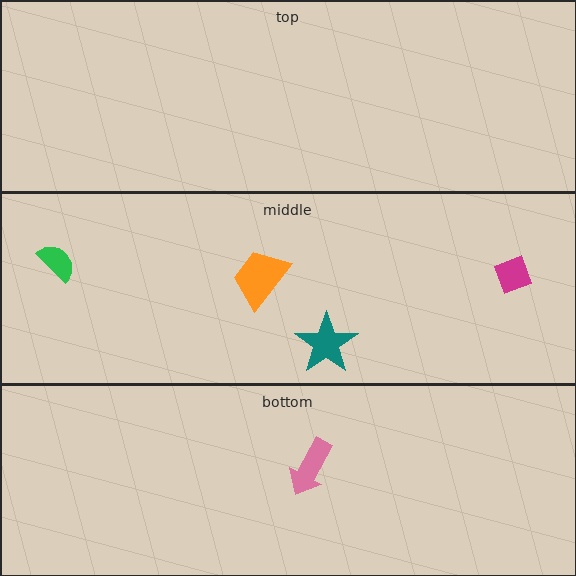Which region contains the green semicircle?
The middle region.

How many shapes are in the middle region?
4.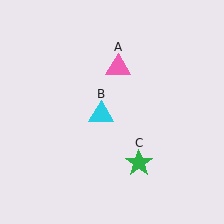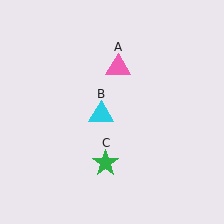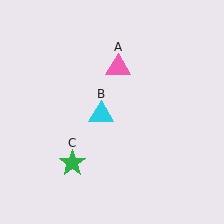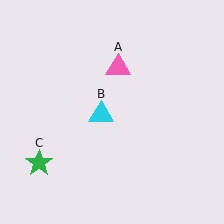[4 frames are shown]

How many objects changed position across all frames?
1 object changed position: green star (object C).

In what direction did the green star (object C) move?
The green star (object C) moved left.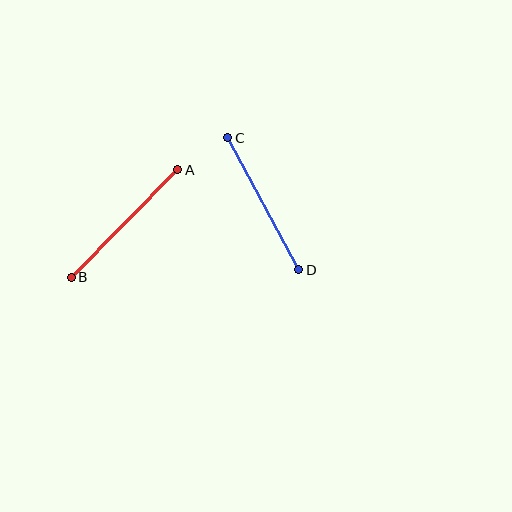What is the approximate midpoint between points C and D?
The midpoint is at approximately (263, 204) pixels.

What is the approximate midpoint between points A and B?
The midpoint is at approximately (125, 223) pixels.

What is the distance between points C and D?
The distance is approximately 150 pixels.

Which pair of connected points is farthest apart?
Points A and B are farthest apart.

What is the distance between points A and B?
The distance is approximately 151 pixels.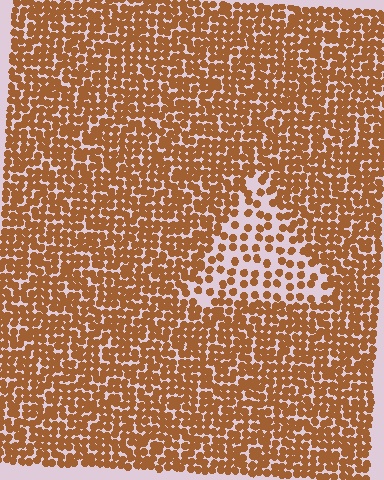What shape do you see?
I see a triangle.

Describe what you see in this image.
The image contains small brown elements arranged at two different densities. A triangle-shaped region is visible where the elements are less densely packed than the surrounding area.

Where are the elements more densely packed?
The elements are more densely packed outside the triangle boundary.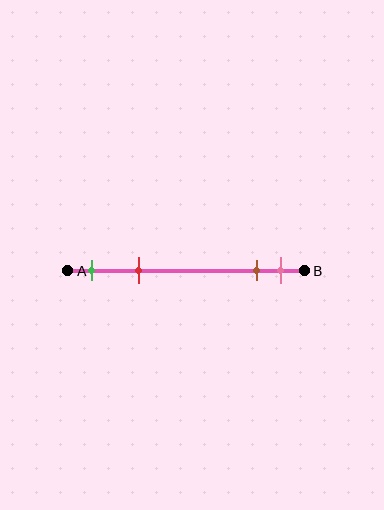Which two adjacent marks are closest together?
The brown and pink marks are the closest adjacent pair.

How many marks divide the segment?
There are 4 marks dividing the segment.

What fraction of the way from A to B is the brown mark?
The brown mark is approximately 80% (0.8) of the way from A to B.